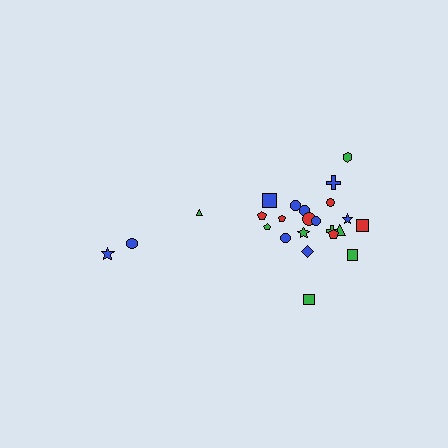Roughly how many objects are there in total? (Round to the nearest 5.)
Roughly 25 objects in total.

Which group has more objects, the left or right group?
The right group.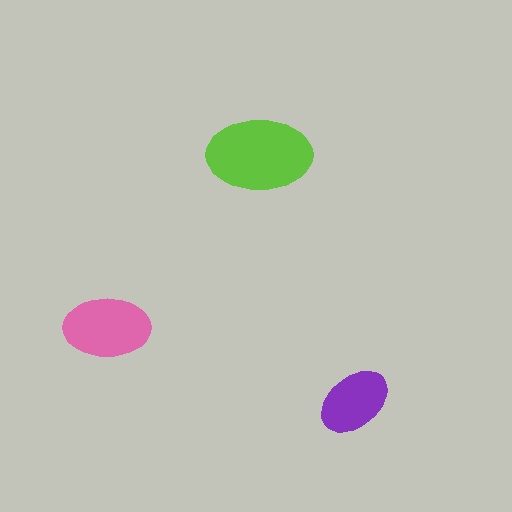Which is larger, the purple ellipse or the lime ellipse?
The lime one.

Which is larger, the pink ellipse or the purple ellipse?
The pink one.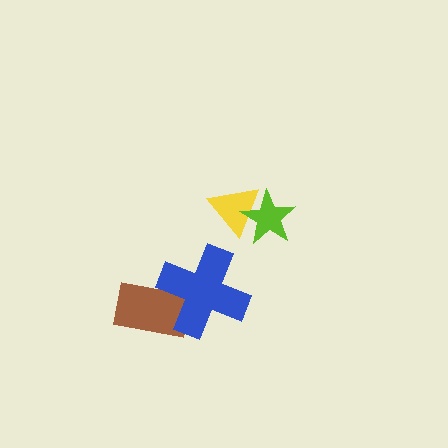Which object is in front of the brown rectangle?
The blue cross is in front of the brown rectangle.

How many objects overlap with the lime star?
1 object overlaps with the lime star.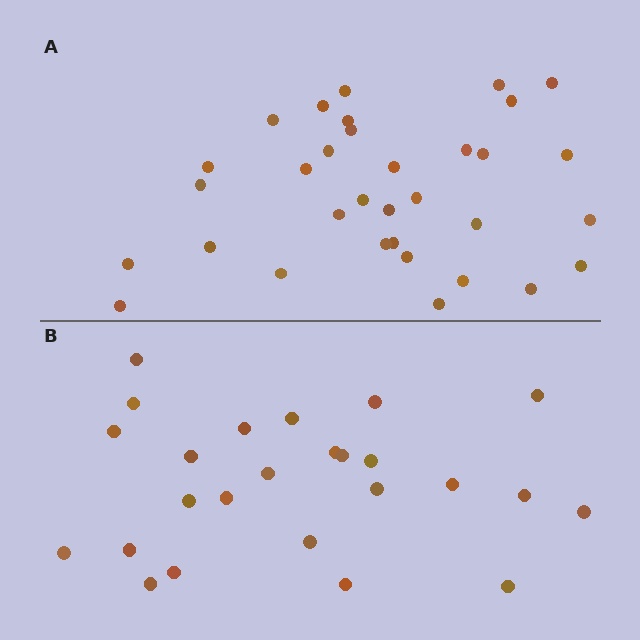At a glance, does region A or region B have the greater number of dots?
Region A (the top region) has more dots.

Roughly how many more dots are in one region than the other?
Region A has roughly 8 or so more dots than region B.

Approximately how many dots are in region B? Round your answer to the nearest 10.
About 20 dots. (The exact count is 25, which rounds to 20.)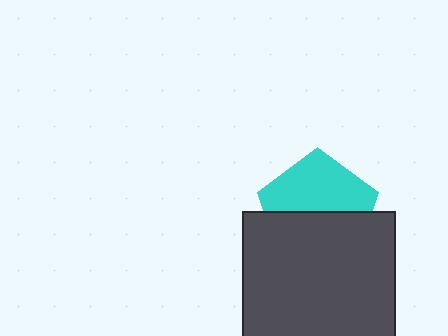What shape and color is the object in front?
The object in front is a dark gray rectangle.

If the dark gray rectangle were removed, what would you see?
You would see the complete cyan pentagon.